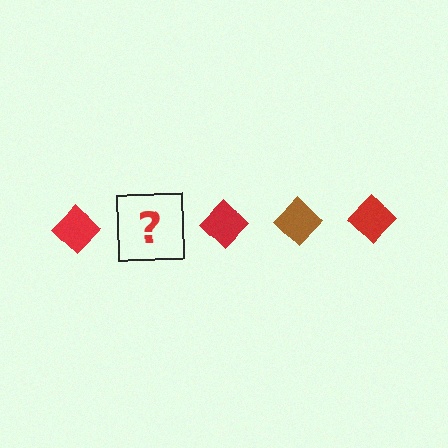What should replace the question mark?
The question mark should be replaced with a brown diamond.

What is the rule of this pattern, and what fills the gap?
The rule is that the pattern cycles through red, brown diamonds. The gap should be filled with a brown diamond.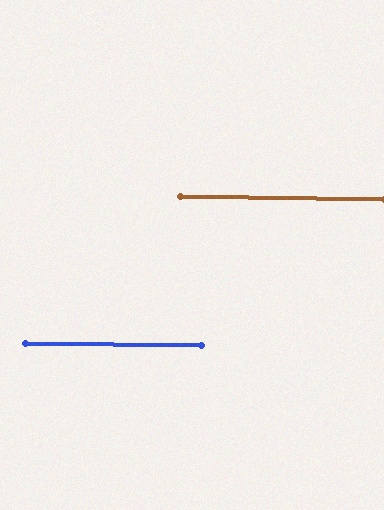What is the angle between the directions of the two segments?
Approximately 0 degrees.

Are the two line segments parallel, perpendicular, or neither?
Parallel — their directions differ by only 0.2°.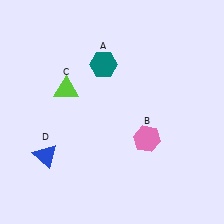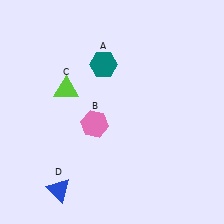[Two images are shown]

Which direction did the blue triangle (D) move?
The blue triangle (D) moved down.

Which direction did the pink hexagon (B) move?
The pink hexagon (B) moved left.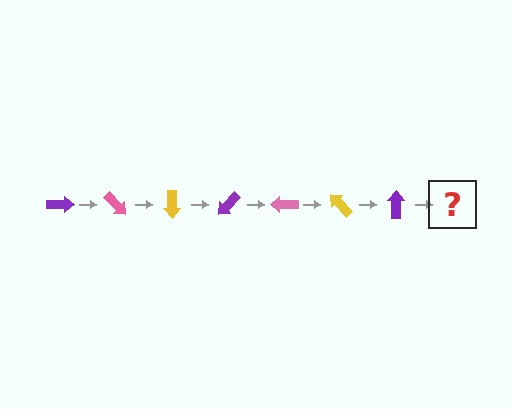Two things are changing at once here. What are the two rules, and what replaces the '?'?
The two rules are that it rotates 45 degrees each step and the color cycles through purple, pink, and yellow. The '?' should be a pink arrow, rotated 315 degrees from the start.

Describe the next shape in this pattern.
It should be a pink arrow, rotated 315 degrees from the start.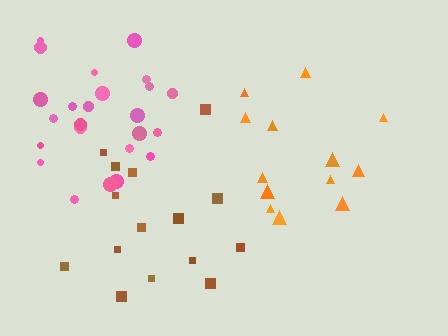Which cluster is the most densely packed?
Brown.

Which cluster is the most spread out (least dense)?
Orange.